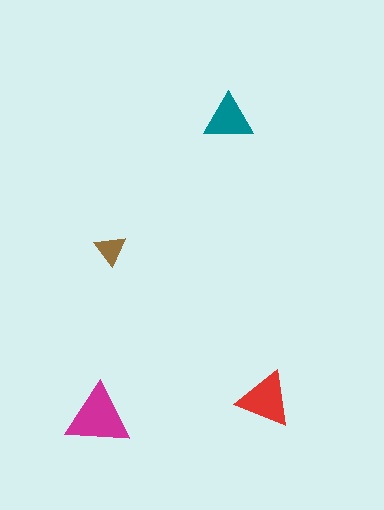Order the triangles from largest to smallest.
the magenta one, the red one, the teal one, the brown one.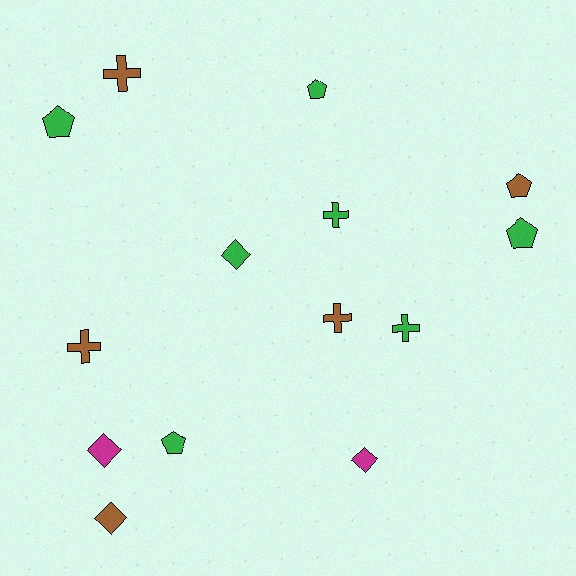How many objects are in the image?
There are 14 objects.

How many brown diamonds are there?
There is 1 brown diamond.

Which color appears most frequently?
Green, with 7 objects.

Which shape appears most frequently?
Pentagon, with 5 objects.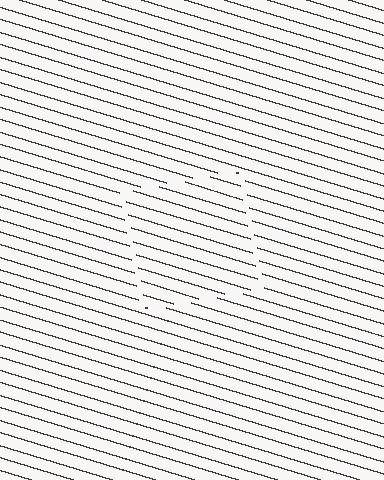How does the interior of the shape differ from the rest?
The interior of the shape contains the same grating, shifted by half a period — the contour is defined by the phase discontinuity where line-ends from the inner and outer gratings abut.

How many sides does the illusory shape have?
4 sides — the line-ends trace a square.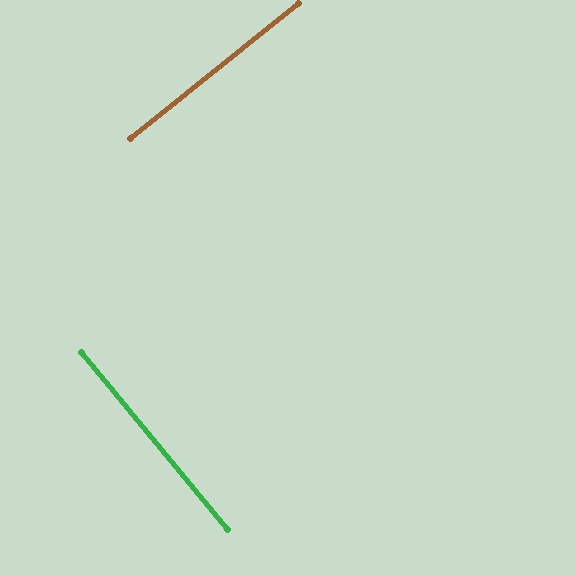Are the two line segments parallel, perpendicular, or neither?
Perpendicular — they meet at approximately 89°.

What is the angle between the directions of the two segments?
Approximately 89 degrees.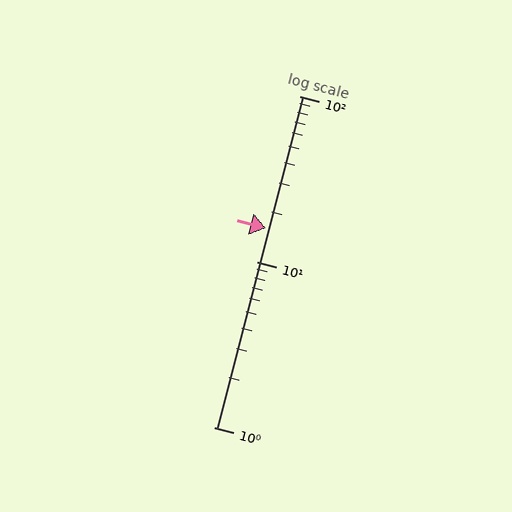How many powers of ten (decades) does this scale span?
The scale spans 2 decades, from 1 to 100.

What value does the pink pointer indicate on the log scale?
The pointer indicates approximately 16.